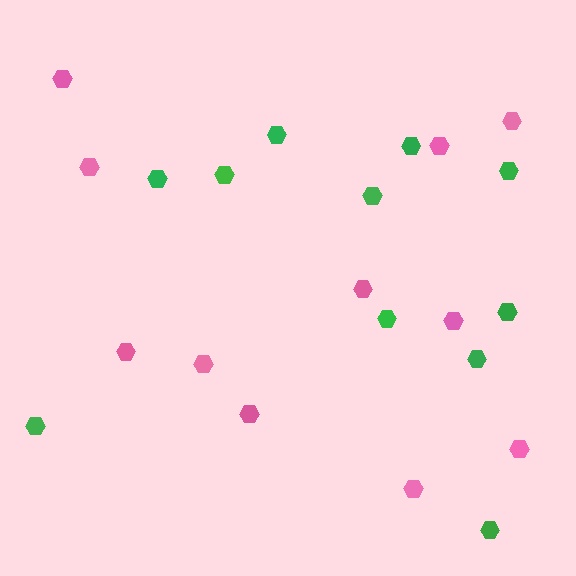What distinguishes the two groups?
There are 2 groups: one group of green hexagons (11) and one group of pink hexagons (11).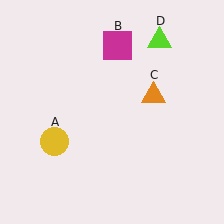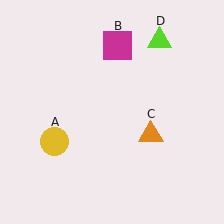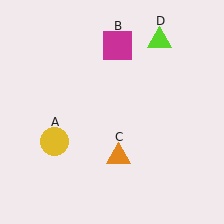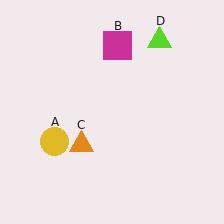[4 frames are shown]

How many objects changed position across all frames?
1 object changed position: orange triangle (object C).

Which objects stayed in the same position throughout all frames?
Yellow circle (object A) and magenta square (object B) and lime triangle (object D) remained stationary.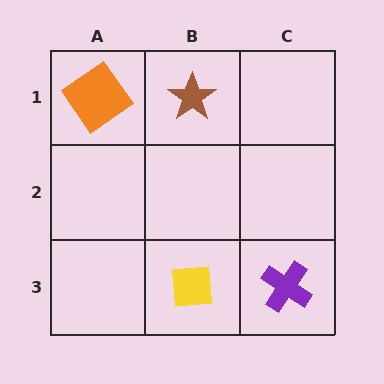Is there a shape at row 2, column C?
No, that cell is empty.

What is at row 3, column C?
A purple cross.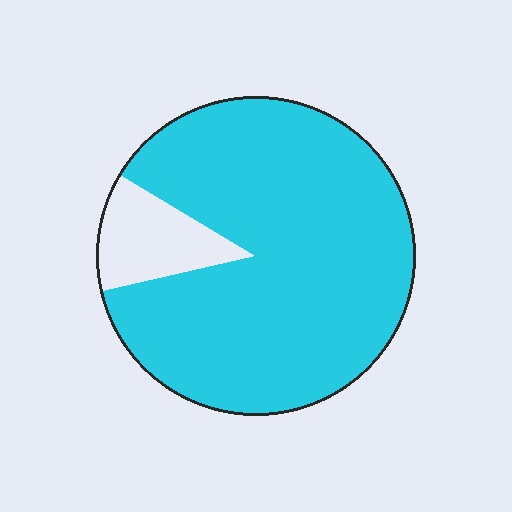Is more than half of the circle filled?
Yes.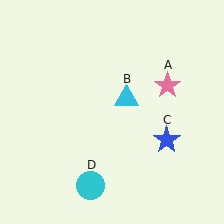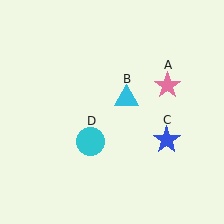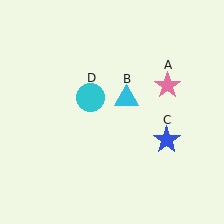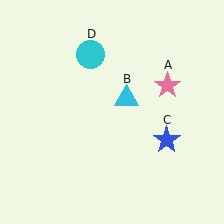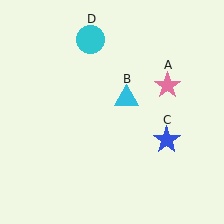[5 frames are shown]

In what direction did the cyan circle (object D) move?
The cyan circle (object D) moved up.